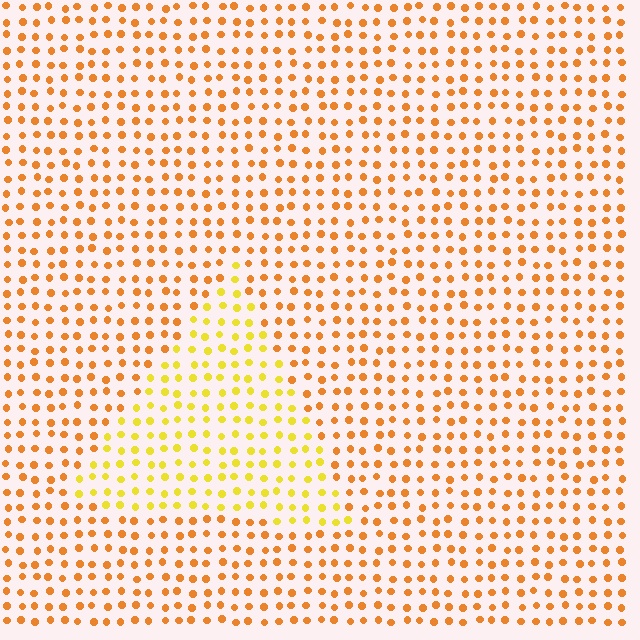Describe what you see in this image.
The image is filled with small orange elements in a uniform arrangement. A triangle-shaped region is visible where the elements are tinted to a slightly different hue, forming a subtle color boundary.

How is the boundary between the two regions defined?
The boundary is defined purely by a slight shift in hue (about 30 degrees). Spacing, size, and orientation are identical on both sides.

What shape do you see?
I see a triangle.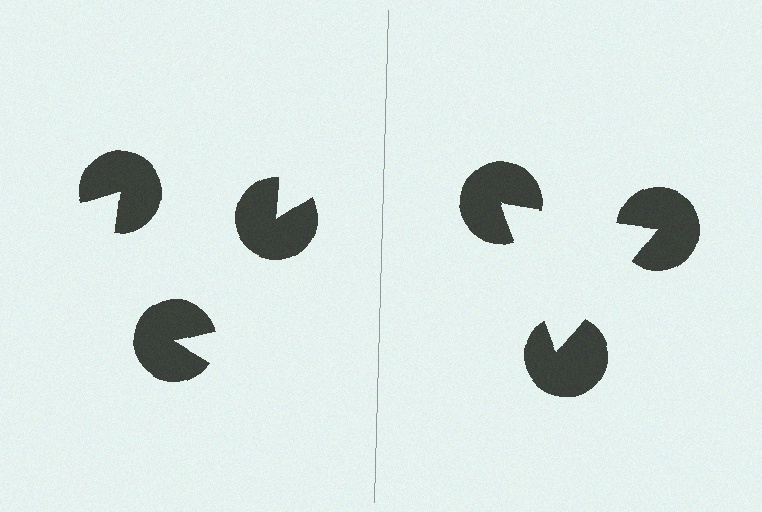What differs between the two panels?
The pac-man discs are positioned identically on both sides; only the wedge orientations differ. On the right they align to a triangle; on the left they are misaligned.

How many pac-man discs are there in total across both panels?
6 — 3 on each side.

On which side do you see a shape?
An illusory triangle appears on the right side. On the left side the wedge cuts are rotated, so no coherent shape forms.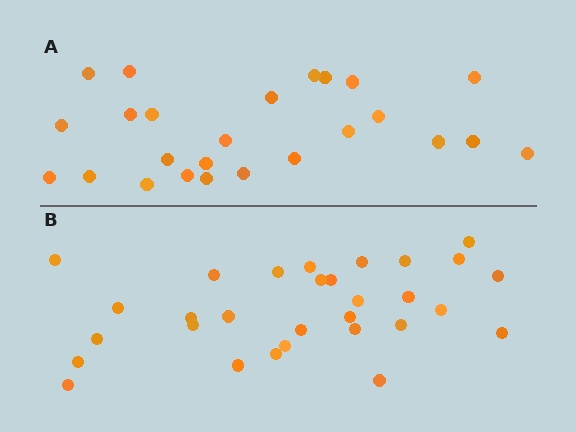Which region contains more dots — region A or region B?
Region B (the bottom region) has more dots.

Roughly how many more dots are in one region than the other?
Region B has about 5 more dots than region A.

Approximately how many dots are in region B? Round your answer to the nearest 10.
About 30 dots.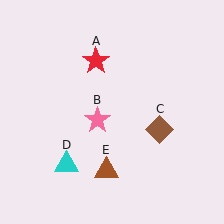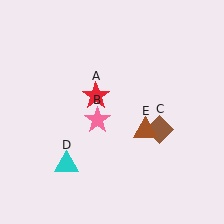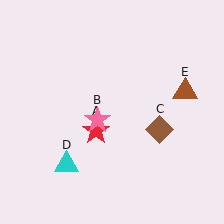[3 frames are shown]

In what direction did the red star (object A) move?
The red star (object A) moved down.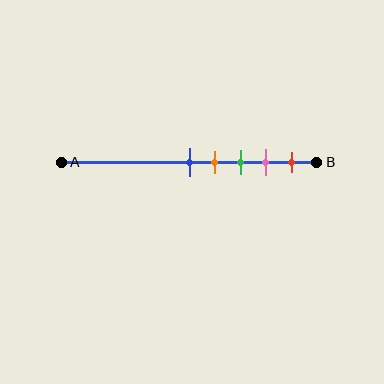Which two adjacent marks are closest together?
The blue and orange marks are the closest adjacent pair.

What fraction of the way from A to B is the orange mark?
The orange mark is approximately 60% (0.6) of the way from A to B.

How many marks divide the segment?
There are 5 marks dividing the segment.